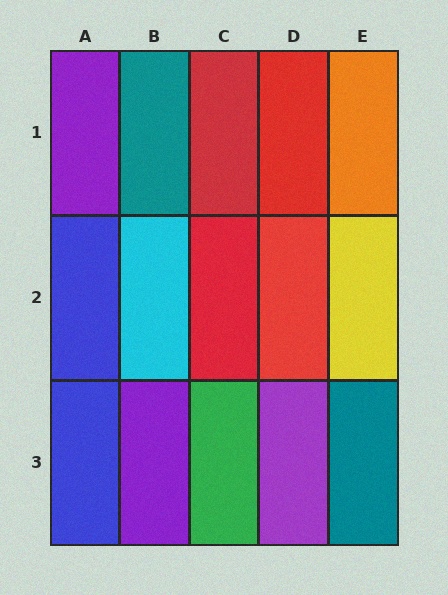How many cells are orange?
1 cell is orange.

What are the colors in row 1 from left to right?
Purple, teal, red, red, orange.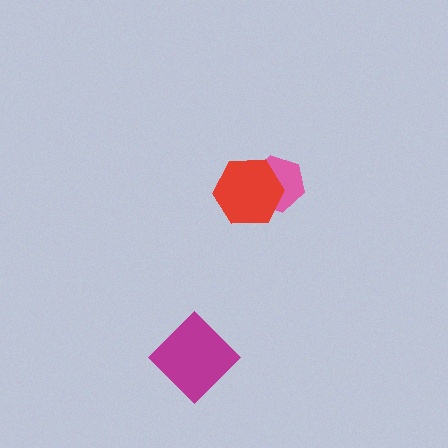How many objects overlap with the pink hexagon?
1 object overlaps with the pink hexagon.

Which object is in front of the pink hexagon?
The red hexagon is in front of the pink hexagon.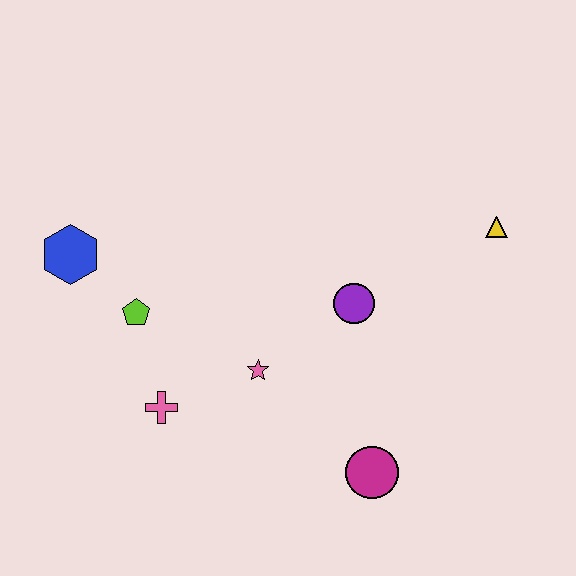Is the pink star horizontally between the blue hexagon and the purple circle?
Yes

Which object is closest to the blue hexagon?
The lime pentagon is closest to the blue hexagon.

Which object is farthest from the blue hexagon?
The yellow triangle is farthest from the blue hexagon.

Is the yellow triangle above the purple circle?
Yes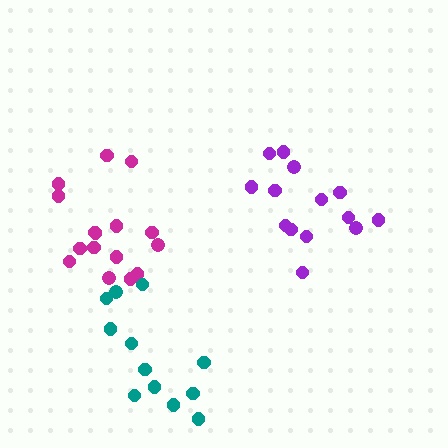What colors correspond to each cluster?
The clusters are colored: magenta, teal, purple.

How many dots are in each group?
Group 1: 16 dots, Group 2: 12 dots, Group 3: 14 dots (42 total).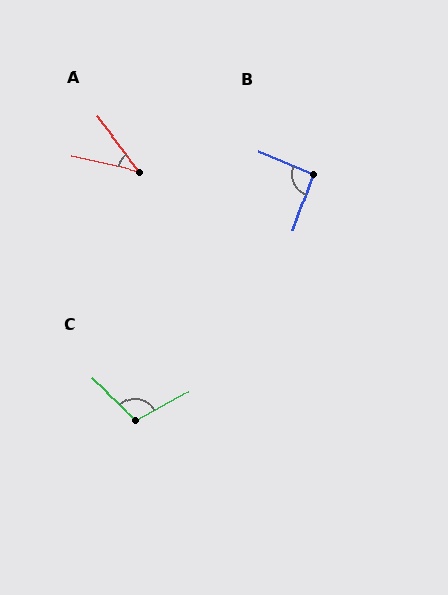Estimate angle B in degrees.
Approximately 93 degrees.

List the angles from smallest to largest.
A (39°), B (93°), C (107°).